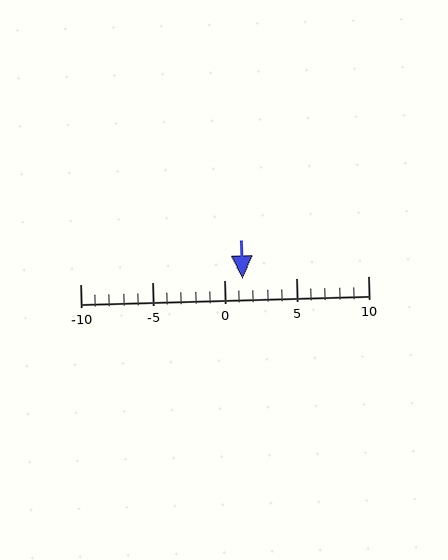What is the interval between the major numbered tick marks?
The major tick marks are spaced 5 units apart.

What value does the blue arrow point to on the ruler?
The blue arrow points to approximately 1.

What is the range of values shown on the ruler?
The ruler shows values from -10 to 10.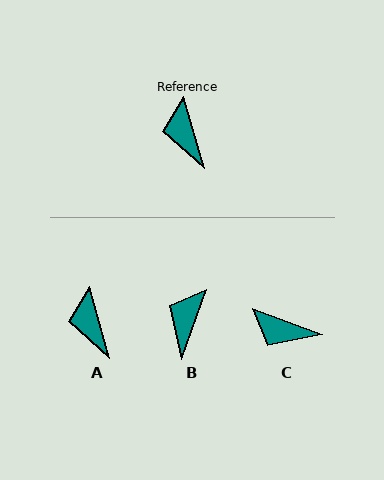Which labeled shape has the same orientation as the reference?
A.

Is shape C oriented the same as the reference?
No, it is off by about 54 degrees.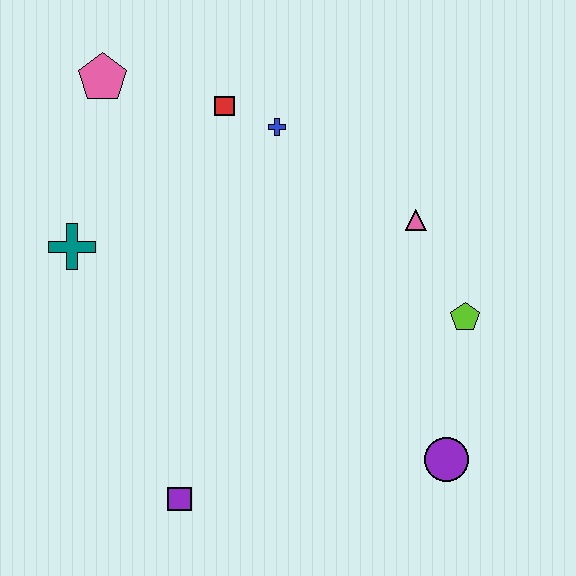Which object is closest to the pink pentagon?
The red square is closest to the pink pentagon.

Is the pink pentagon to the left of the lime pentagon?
Yes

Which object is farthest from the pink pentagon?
The purple circle is farthest from the pink pentagon.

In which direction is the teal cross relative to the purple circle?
The teal cross is to the left of the purple circle.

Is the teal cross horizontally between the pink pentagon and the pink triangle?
No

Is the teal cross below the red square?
Yes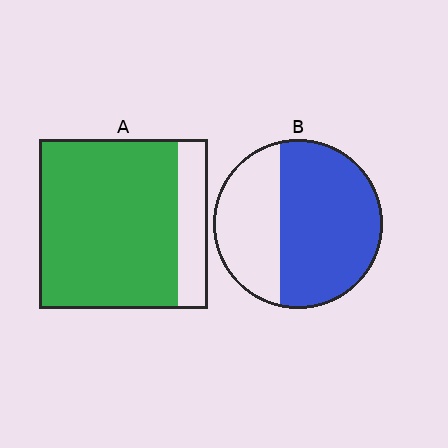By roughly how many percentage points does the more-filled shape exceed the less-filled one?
By roughly 20 percentage points (A over B).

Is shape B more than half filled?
Yes.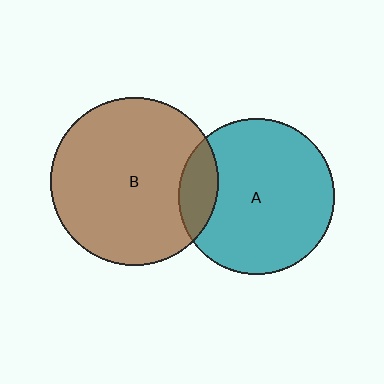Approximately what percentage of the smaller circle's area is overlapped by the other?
Approximately 15%.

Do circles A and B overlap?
Yes.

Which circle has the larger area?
Circle B (brown).